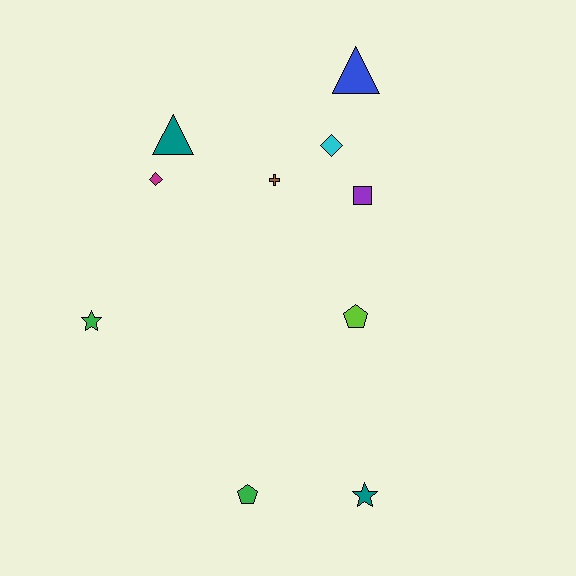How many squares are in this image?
There is 1 square.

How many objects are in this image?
There are 10 objects.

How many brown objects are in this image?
There is 1 brown object.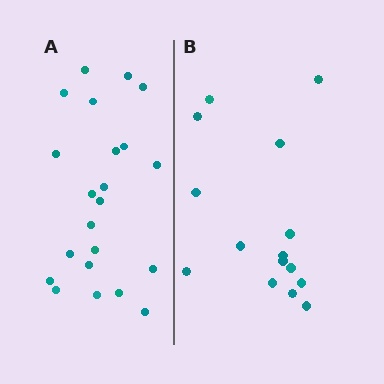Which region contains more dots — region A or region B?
Region A (the left region) has more dots.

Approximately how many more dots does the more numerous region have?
Region A has roughly 8 or so more dots than region B.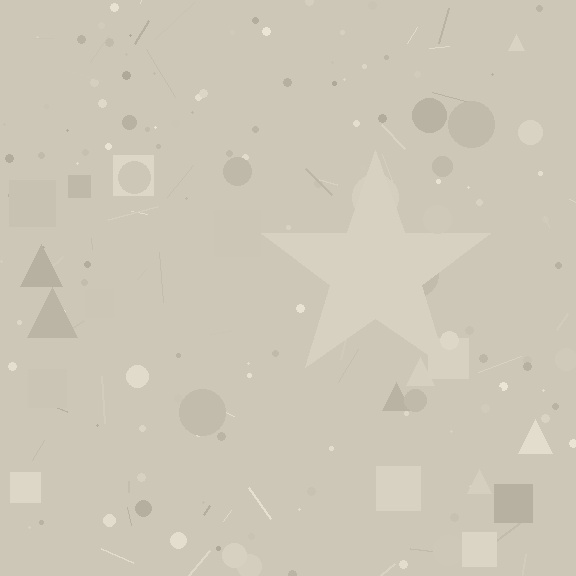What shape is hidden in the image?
A star is hidden in the image.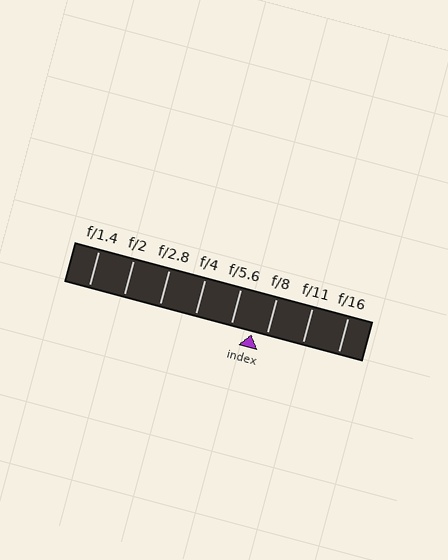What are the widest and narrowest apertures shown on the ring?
The widest aperture shown is f/1.4 and the narrowest is f/16.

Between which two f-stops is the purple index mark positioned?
The index mark is between f/5.6 and f/8.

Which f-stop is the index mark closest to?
The index mark is closest to f/8.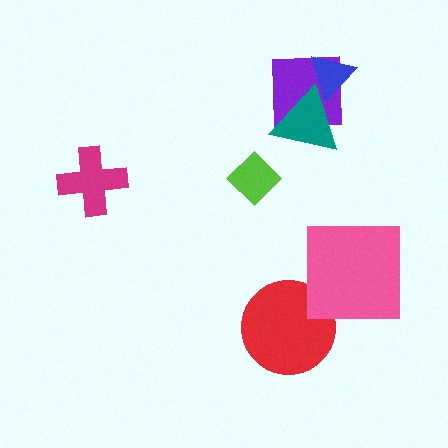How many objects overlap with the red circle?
0 objects overlap with the red circle.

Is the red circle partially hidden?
No, no other shape covers it.